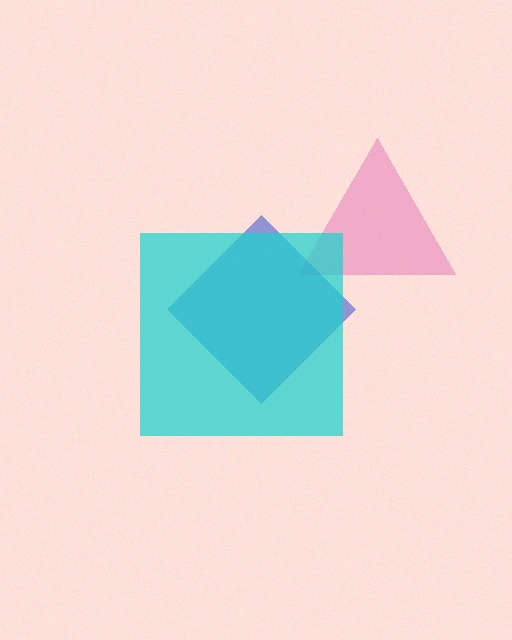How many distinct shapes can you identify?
There are 3 distinct shapes: a pink triangle, a blue diamond, a cyan square.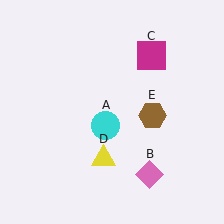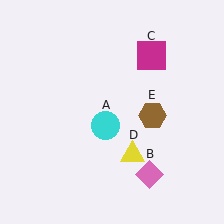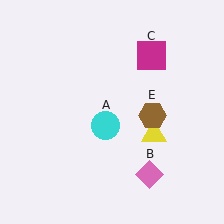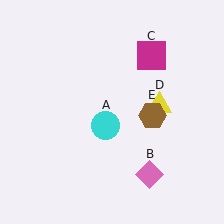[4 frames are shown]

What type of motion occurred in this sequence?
The yellow triangle (object D) rotated counterclockwise around the center of the scene.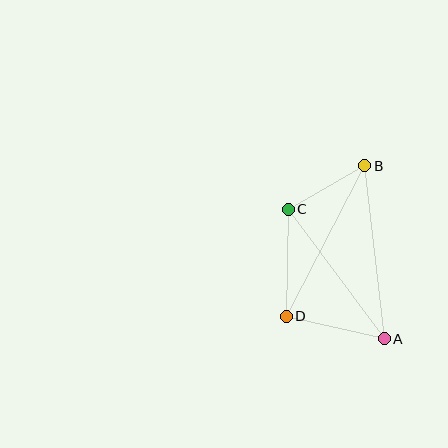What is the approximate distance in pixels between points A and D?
The distance between A and D is approximately 101 pixels.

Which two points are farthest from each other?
Points A and B are farthest from each other.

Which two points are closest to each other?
Points B and C are closest to each other.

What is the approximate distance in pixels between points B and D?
The distance between B and D is approximately 170 pixels.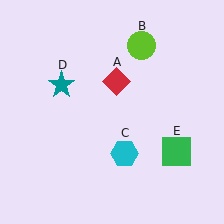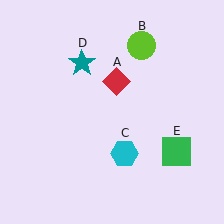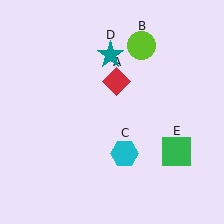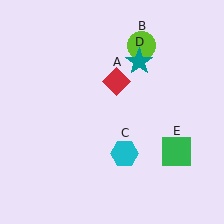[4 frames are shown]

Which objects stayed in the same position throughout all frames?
Red diamond (object A) and lime circle (object B) and cyan hexagon (object C) and green square (object E) remained stationary.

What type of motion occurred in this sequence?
The teal star (object D) rotated clockwise around the center of the scene.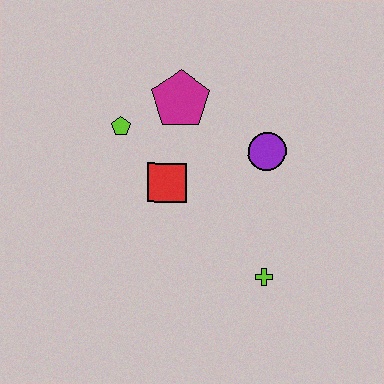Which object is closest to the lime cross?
The purple circle is closest to the lime cross.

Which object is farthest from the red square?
The lime cross is farthest from the red square.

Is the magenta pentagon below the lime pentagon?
No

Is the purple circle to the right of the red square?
Yes